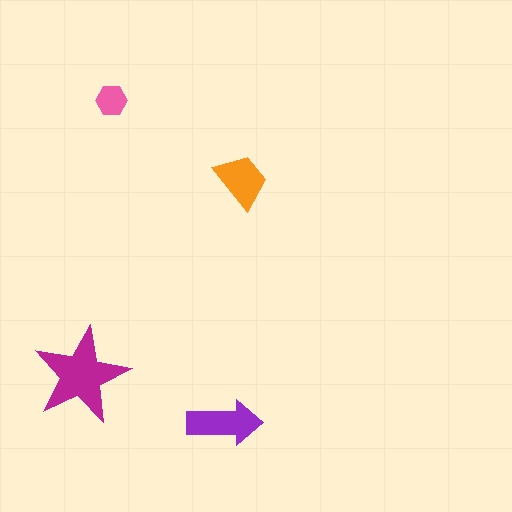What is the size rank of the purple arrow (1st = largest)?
2nd.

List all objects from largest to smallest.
The magenta star, the purple arrow, the orange trapezoid, the pink hexagon.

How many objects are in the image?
There are 4 objects in the image.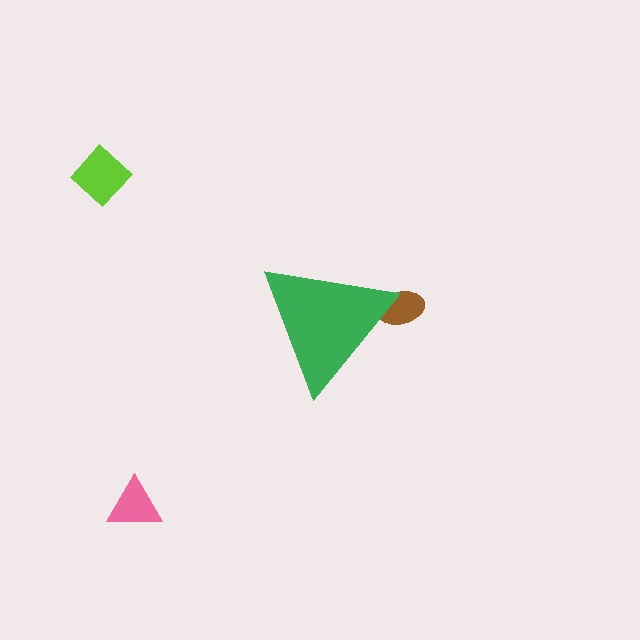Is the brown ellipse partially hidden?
Yes, the brown ellipse is partially hidden behind the green triangle.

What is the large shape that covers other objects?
A green triangle.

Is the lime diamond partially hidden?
No, the lime diamond is fully visible.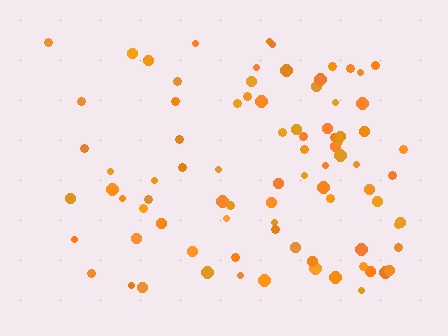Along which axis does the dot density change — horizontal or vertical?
Horizontal.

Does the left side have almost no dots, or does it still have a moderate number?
Still a moderate number, just noticeably fewer than the right.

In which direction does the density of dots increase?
From left to right, with the right side densest.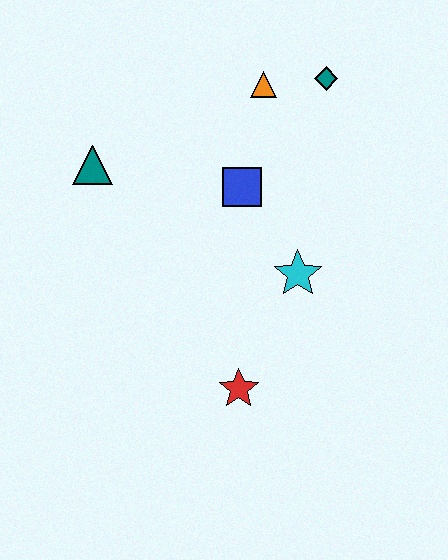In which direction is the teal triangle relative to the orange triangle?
The teal triangle is to the left of the orange triangle.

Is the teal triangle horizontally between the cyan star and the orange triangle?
No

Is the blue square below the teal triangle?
Yes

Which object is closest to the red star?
The cyan star is closest to the red star.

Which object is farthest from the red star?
The teal diamond is farthest from the red star.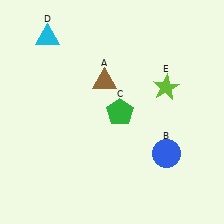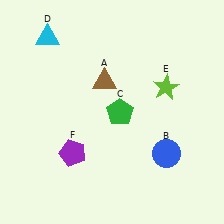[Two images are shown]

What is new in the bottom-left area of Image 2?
A purple pentagon (F) was added in the bottom-left area of Image 2.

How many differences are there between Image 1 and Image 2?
There is 1 difference between the two images.